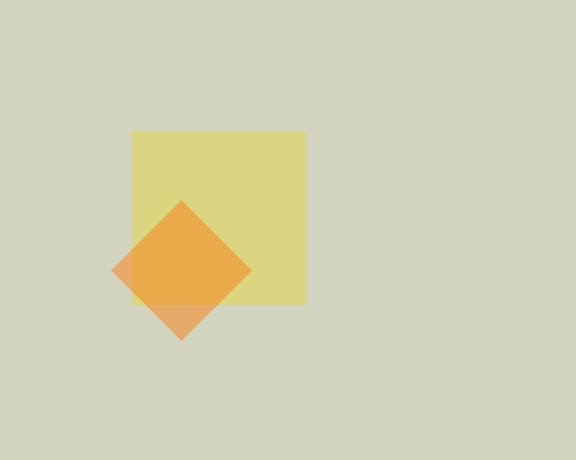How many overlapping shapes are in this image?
There are 2 overlapping shapes in the image.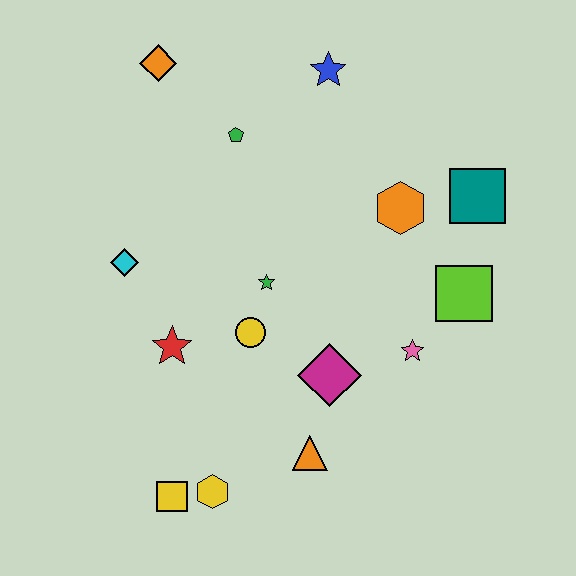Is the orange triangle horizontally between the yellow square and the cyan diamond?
No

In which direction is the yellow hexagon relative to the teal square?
The yellow hexagon is below the teal square.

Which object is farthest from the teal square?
The yellow square is farthest from the teal square.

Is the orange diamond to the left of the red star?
Yes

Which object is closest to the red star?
The yellow circle is closest to the red star.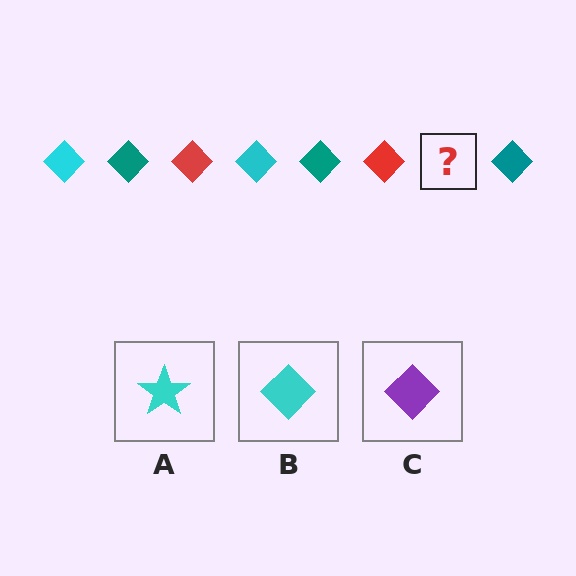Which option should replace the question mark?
Option B.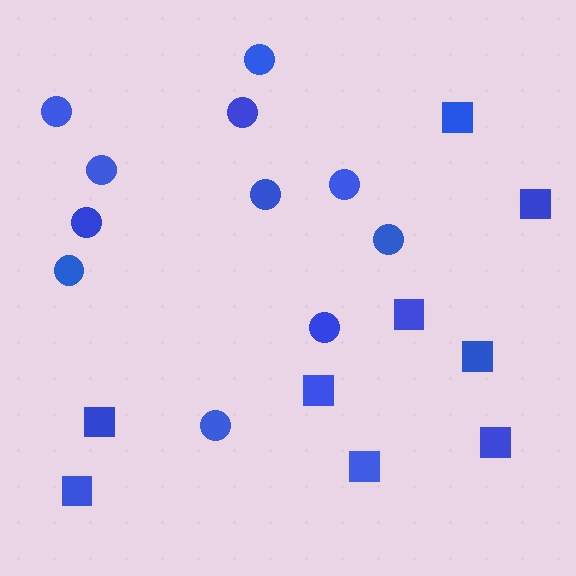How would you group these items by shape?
There are 2 groups: one group of circles (11) and one group of squares (9).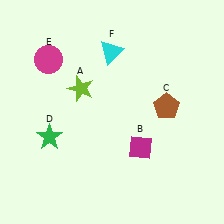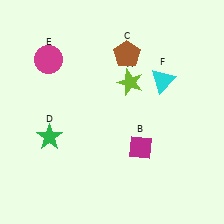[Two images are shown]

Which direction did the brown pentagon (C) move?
The brown pentagon (C) moved up.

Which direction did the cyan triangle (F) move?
The cyan triangle (F) moved right.